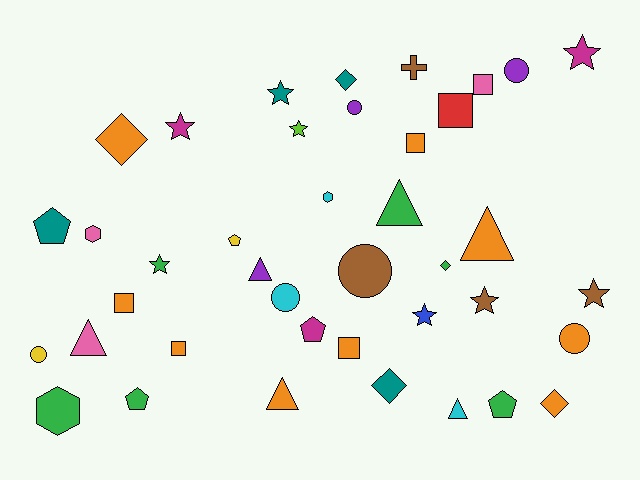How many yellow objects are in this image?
There are 2 yellow objects.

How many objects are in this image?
There are 40 objects.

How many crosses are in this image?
There is 1 cross.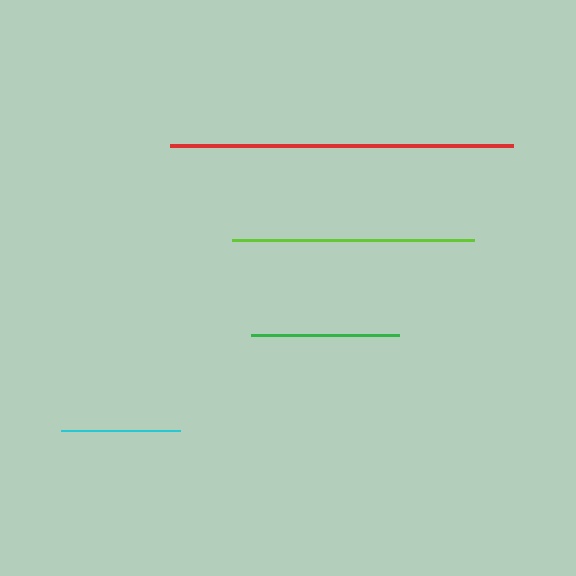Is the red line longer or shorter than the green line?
The red line is longer than the green line.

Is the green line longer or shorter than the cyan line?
The green line is longer than the cyan line.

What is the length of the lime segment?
The lime segment is approximately 241 pixels long.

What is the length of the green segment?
The green segment is approximately 148 pixels long.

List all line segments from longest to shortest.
From longest to shortest: red, lime, green, cyan.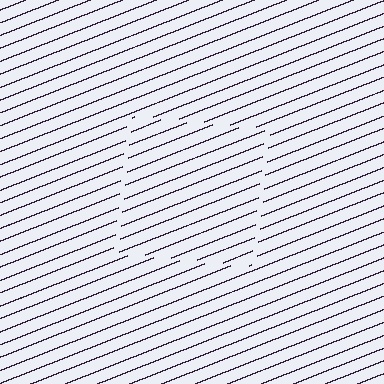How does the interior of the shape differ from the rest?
The interior of the shape contains the same grating, shifted by half a period — the contour is defined by the phase discontinuity where line-ends from the inner and outer gratings abut.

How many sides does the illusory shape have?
4 sides — the line-ends trace a square.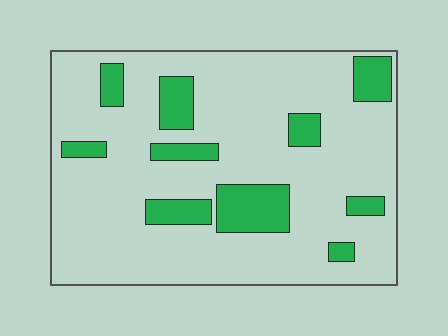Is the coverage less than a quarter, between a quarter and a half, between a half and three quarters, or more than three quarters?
Less than a quarter.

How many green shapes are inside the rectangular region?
10.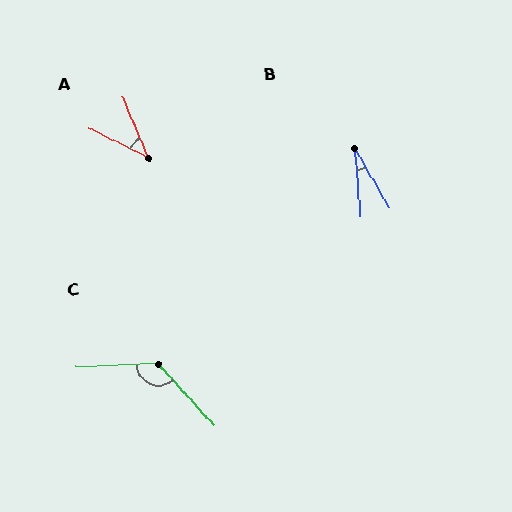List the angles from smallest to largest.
B (25°), A (42°), C (130°).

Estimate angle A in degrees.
Approximately 42 degrees.